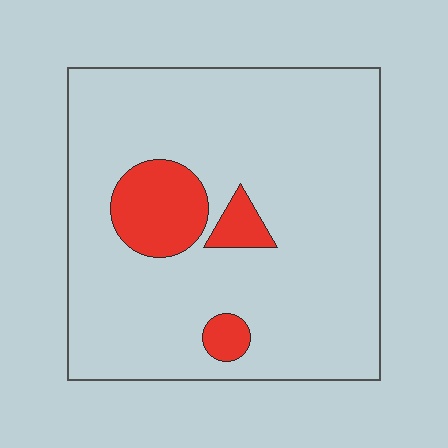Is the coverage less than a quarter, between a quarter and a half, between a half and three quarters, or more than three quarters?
Less than a quarter.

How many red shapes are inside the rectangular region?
3.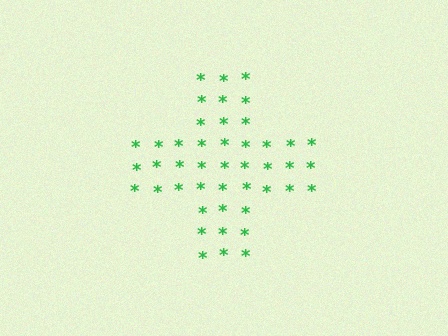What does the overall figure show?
The overall figure shows a cross.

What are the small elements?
The small elements are asterisks.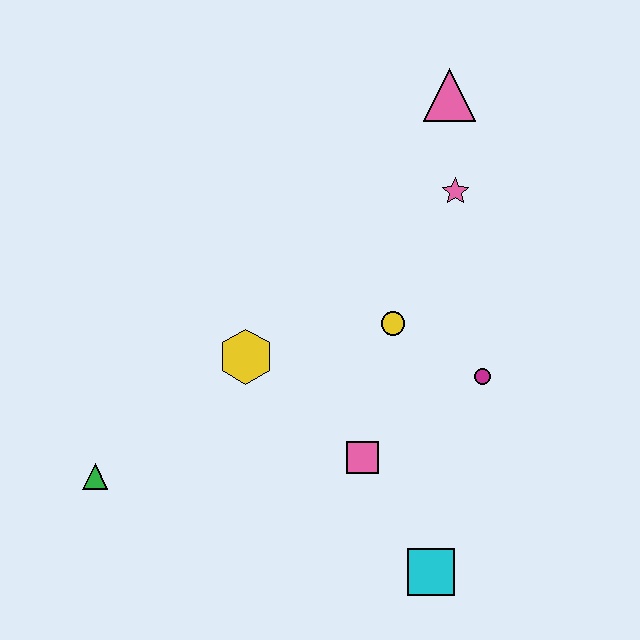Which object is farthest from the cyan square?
The pink triangle is farthest from the cyan square.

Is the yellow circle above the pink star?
No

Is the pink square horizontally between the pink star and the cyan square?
No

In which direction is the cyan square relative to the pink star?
The cyan square is below the pink star.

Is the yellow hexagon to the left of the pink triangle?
Yes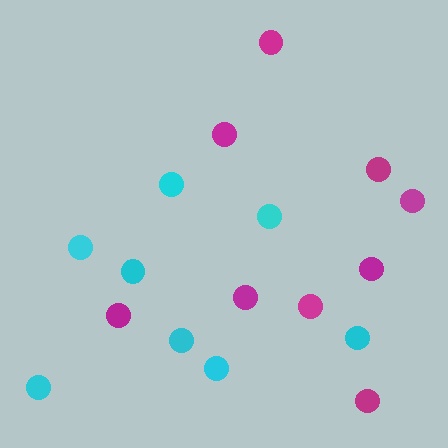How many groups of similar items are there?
There are 2 groups: one group of magenta circles (9) and one group of cyan circles (8).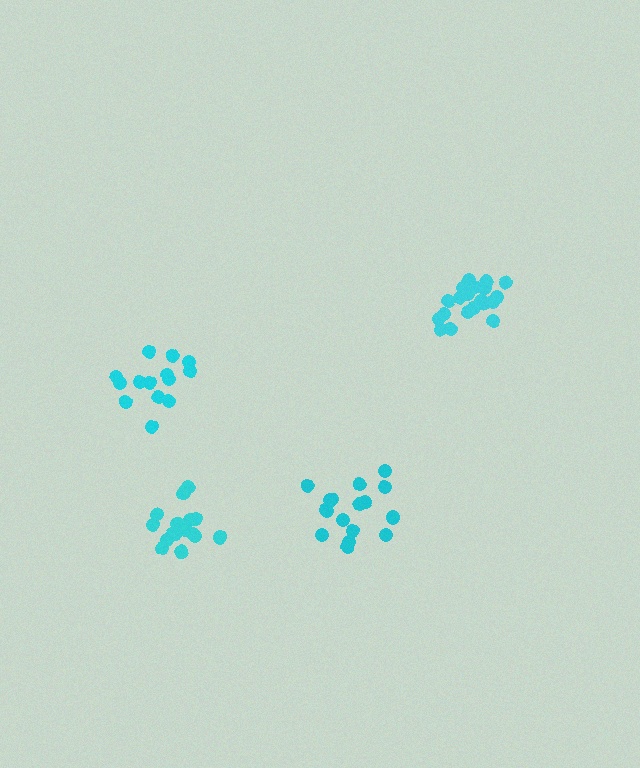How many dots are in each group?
Group 1: 17 dots, Group 2: 18 dots, Group 3: 20 dots, Group 4: 14 dots (69 total).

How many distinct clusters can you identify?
There are 4 distinct clusters.